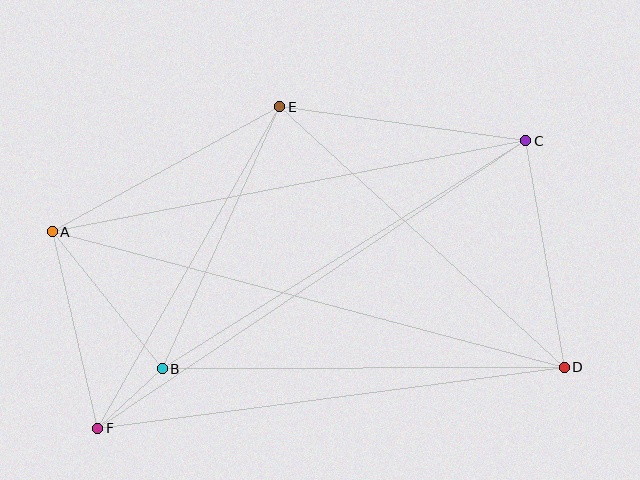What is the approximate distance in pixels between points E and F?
The distance between E and F is approximately 370 pixels.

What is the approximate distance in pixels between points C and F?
The distance between C and F is approximately 516 pixels.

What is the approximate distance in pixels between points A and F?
The distance between A and F is approximately 202 pixels.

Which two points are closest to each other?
Points B and F are closest to each other.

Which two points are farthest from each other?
Points A and D are farthest from each other.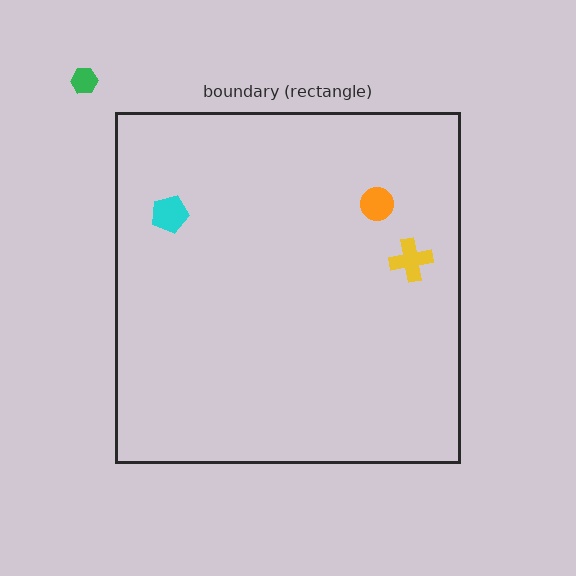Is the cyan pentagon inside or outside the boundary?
Inside.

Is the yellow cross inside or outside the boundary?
Inside.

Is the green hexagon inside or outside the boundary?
Outside.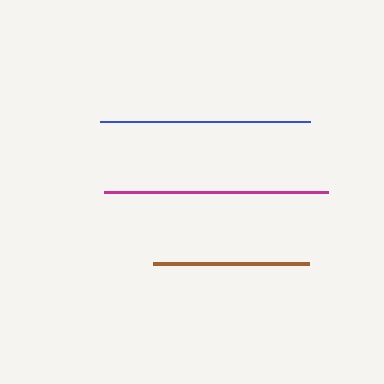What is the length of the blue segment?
The blue segment is approximately 210 pixels long.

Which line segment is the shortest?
The brown line is the shortest at approximately 156 pixels.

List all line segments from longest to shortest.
From longest to shortest: magenta, blue, brown.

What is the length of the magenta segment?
The magenta segment is approximately 224 pixels long.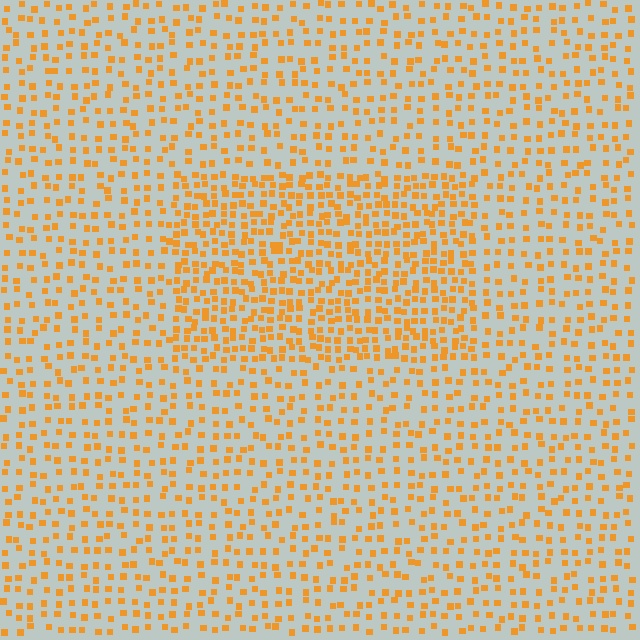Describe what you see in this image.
The image contains small orange elements arranged at two different densities. A rectangle-shaped region is visible where the elements are more densely packed than the surrounding area.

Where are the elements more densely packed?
The elements are more densely packed inside the rectangle boundary.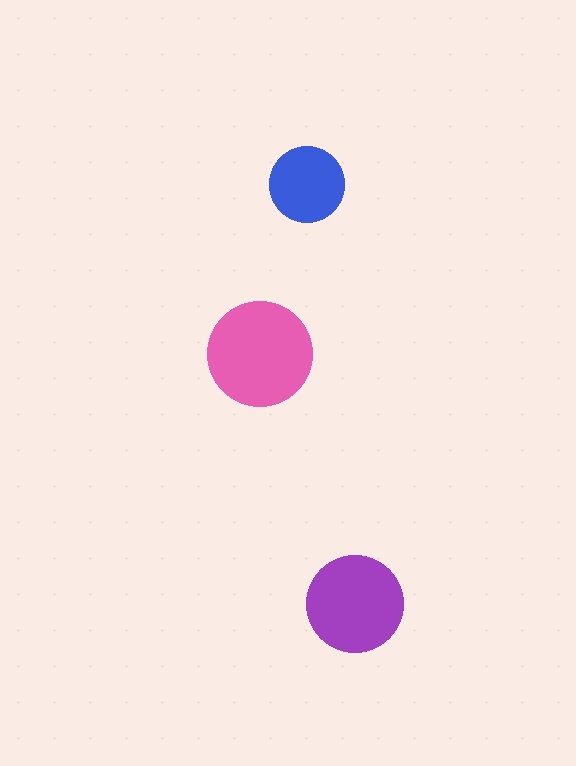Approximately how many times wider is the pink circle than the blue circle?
About 1.5 times wider.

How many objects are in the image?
There are 3 objects in the image.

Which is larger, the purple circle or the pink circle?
The pink one.